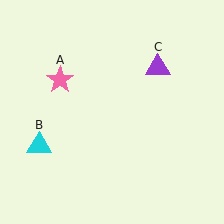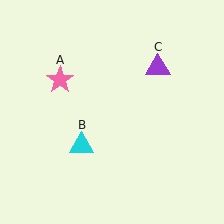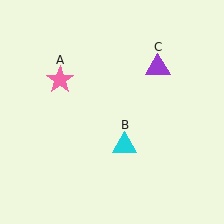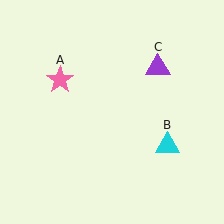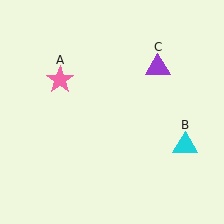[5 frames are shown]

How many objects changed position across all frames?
1 object changed position: cyan triangle (object B).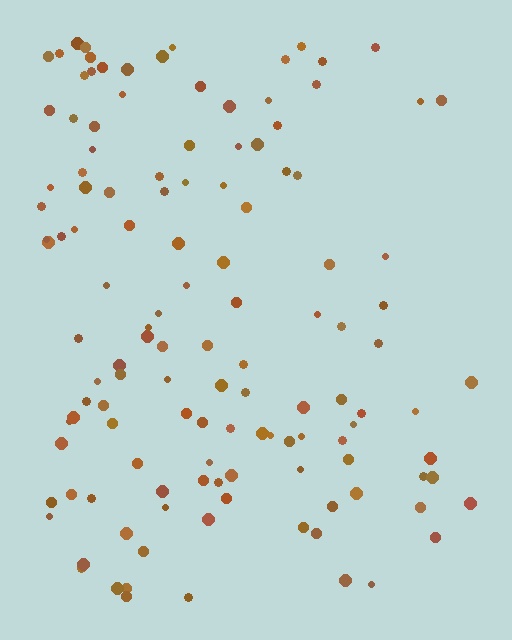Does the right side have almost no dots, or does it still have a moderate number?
Still a moderate number, just noticeably fewer than the left.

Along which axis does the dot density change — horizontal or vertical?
Horizontal.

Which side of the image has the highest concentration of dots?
The left.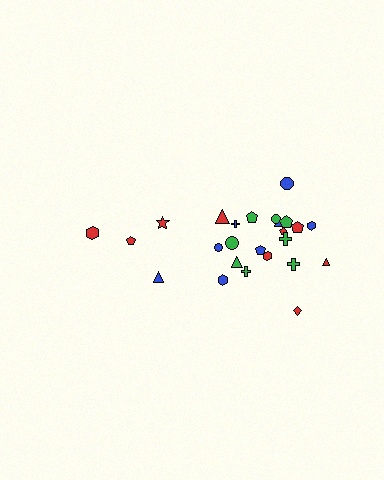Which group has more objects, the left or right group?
The right group.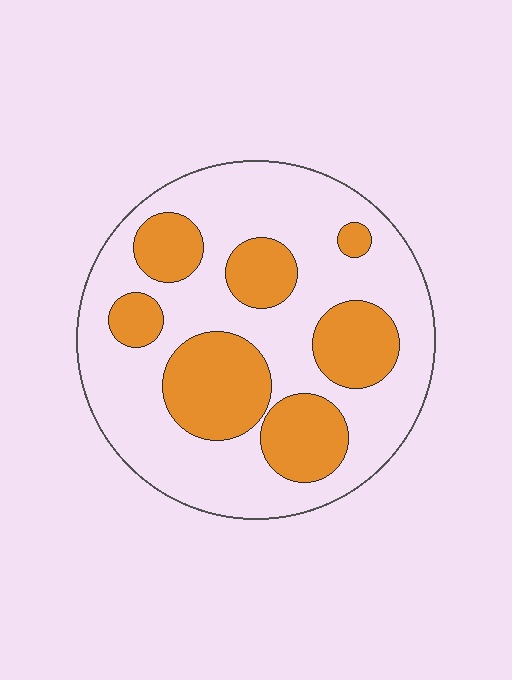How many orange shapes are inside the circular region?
7.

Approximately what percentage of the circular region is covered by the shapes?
Approximately 35%.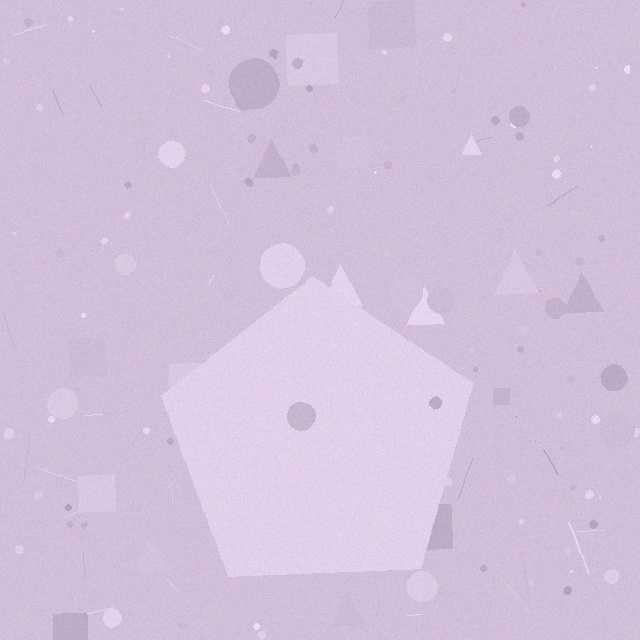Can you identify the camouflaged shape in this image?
The camouflaged shape is a pentagon.